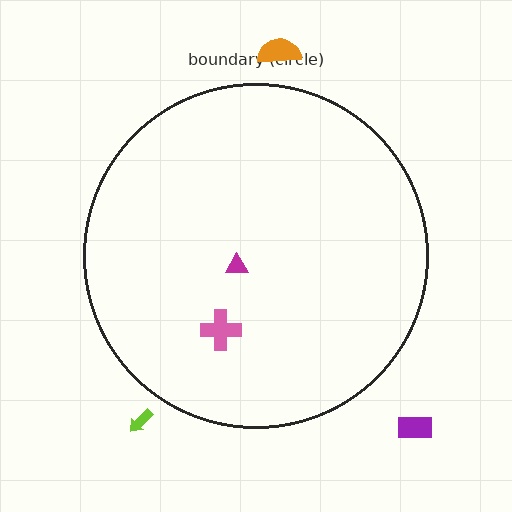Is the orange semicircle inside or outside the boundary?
Outside.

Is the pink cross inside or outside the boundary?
Inside.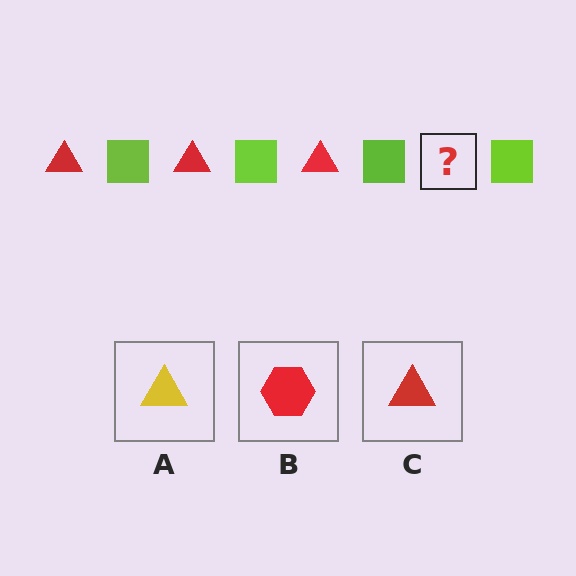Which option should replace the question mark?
Option C.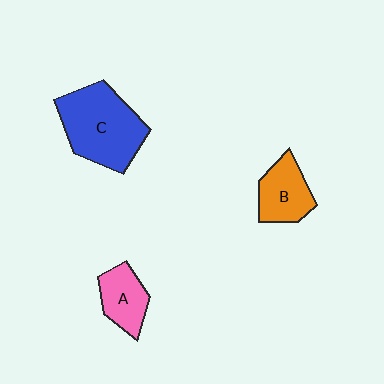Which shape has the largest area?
Shape C (blue).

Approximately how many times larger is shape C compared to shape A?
Approximately 2.1 times.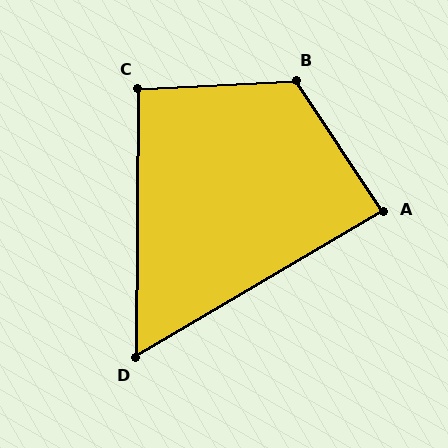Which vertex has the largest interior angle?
B, at approximately 121 degrees.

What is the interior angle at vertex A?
Approximately 87 degrees (approximately right).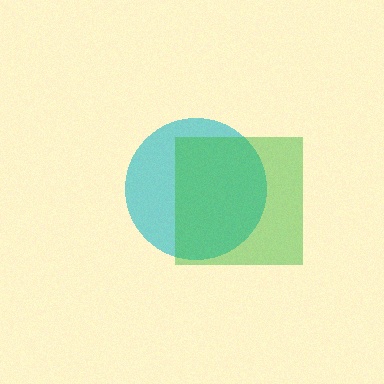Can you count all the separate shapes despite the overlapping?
Yes, there are 2 separate shapes.